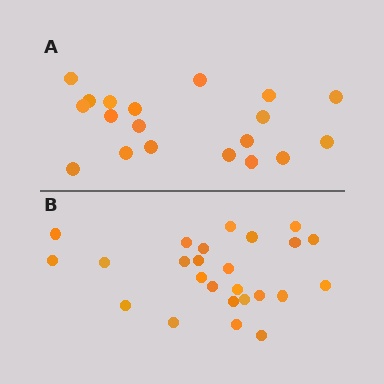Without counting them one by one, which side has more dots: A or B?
Region B (the bottom region) has more dots.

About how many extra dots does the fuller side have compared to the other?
Region B has about 6 more dots than region A.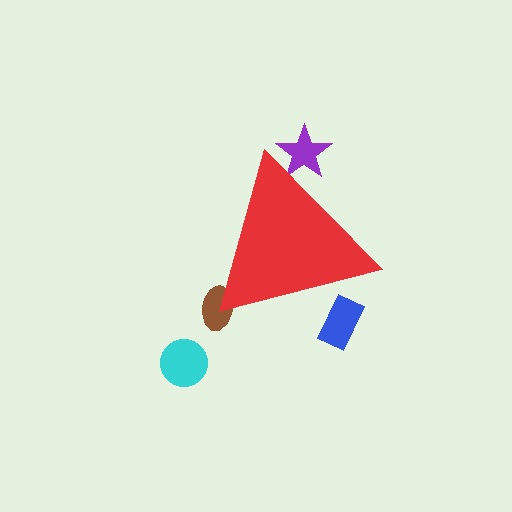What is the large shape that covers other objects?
A red triangle.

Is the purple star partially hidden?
Yes, the purple star is partially hidden behind the red triangle.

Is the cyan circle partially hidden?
No, the cyan circle is fully visible.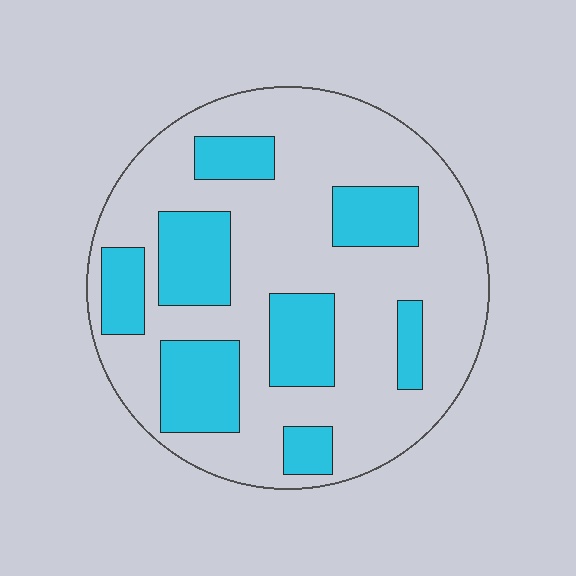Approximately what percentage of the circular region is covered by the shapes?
Approximately 30%.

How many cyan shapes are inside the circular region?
8.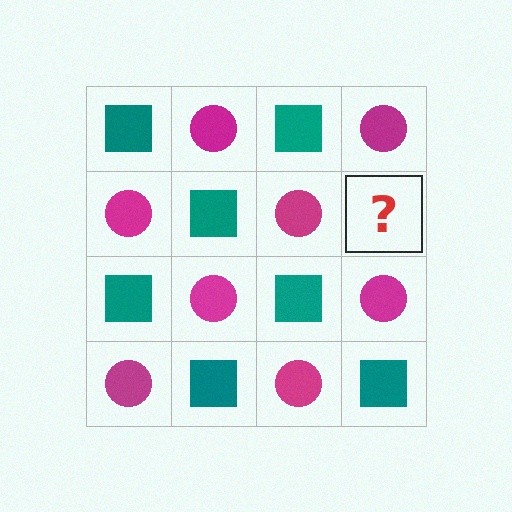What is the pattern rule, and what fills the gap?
The rule is that it alternates teal square and magenta circle in a checkerboard pattern. The gap should be filled with a teal square.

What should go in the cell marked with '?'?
The missing cell should contain a teal square.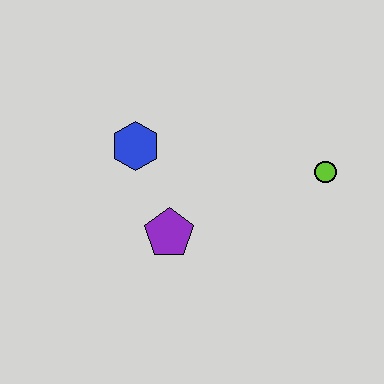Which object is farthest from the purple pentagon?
The lime circle is farthest from the purple pentagon.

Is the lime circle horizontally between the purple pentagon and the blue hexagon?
No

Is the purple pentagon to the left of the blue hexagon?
No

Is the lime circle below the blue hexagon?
Yes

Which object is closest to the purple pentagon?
The blue hexagon is closest to the purple pentagon.